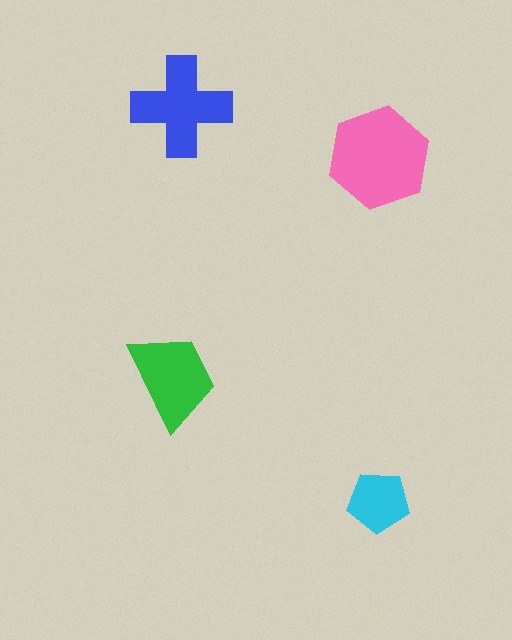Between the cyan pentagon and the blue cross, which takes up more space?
The blue cross.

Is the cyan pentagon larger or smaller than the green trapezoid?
Smaller.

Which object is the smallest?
The cyan pentagon.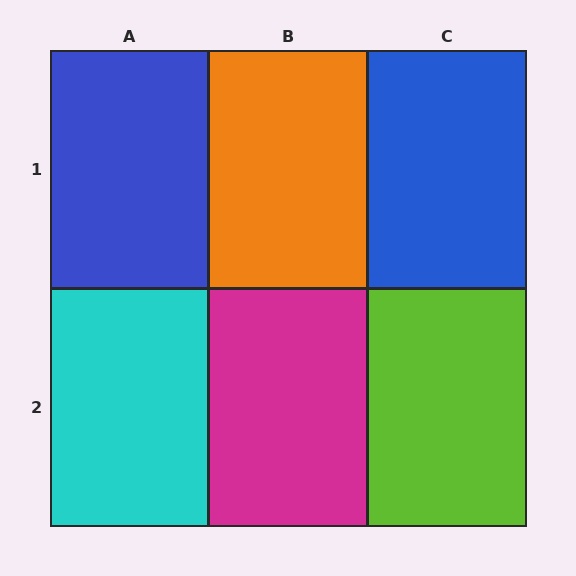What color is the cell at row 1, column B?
Orange.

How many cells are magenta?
1 cell is magenta.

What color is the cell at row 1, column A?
Blue.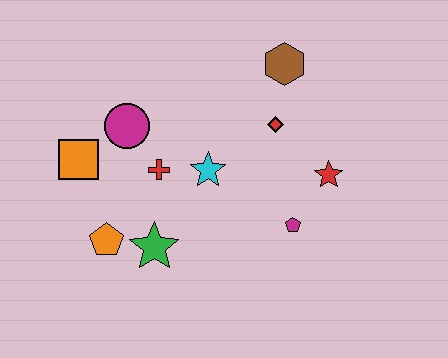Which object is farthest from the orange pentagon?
The brown hexagon is farthest from the orange pentagon.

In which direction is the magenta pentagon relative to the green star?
The magenta pentagon is to the right of the green star.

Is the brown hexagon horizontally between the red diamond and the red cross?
No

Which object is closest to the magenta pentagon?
The red star is closest to the magenta pentagon.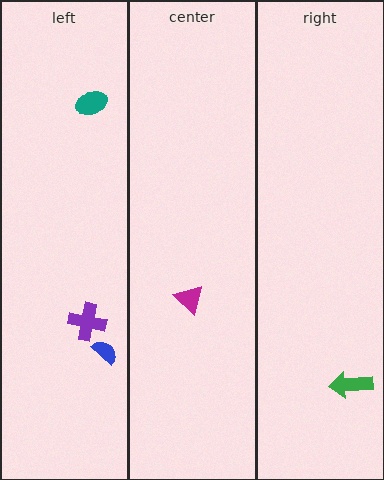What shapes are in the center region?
The magenta triangle.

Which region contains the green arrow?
The right region.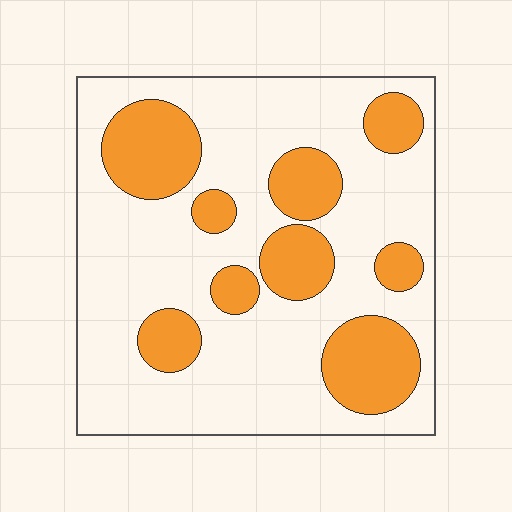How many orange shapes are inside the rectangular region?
9.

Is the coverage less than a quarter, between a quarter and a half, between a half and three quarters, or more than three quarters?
Between a quarter and a half.